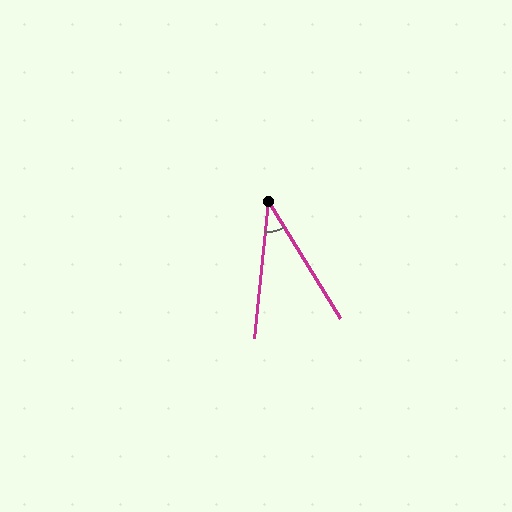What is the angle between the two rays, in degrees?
Approximately 37 degrees.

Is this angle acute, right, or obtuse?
It is acute.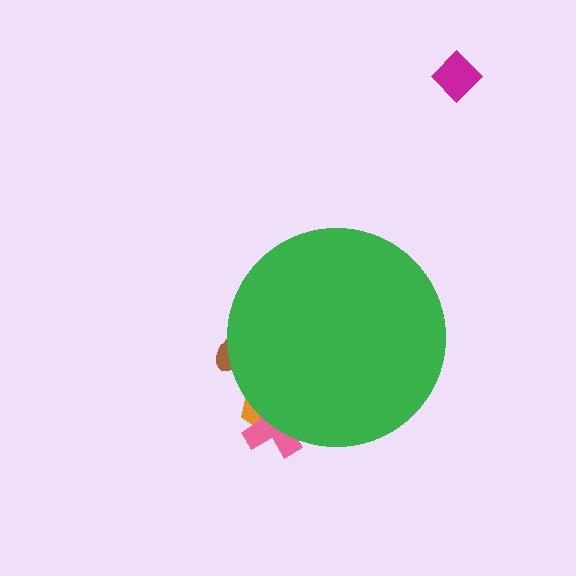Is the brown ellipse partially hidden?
Yes, the brown ellipse is partially hidden behind the green circle.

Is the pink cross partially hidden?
Yes, the pink cross is partially hidden behind the green circle.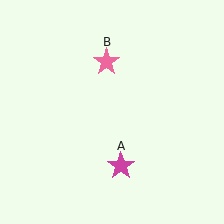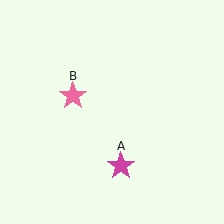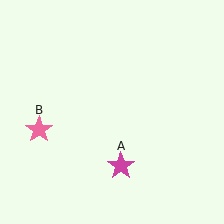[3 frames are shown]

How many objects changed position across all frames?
1 object changed position: pink star (object B).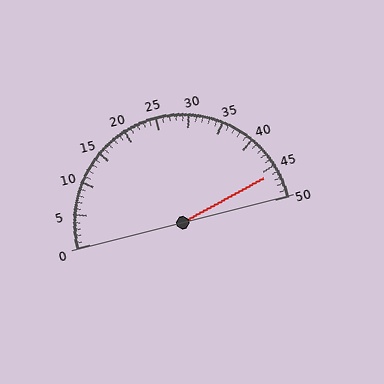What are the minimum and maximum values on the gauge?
The gauge ranges from 0 to 50.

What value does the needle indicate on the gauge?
The needle indicates approximately 46.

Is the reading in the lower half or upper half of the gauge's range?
The reading is in the upper half of the range (0 to 50).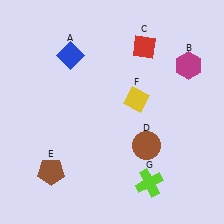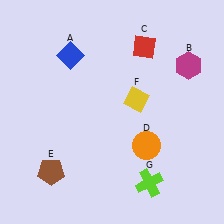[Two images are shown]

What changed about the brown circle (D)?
In Image 1, D is brown. In Image 2, it changed to orange.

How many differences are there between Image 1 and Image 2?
There is 1 difference between the two images.